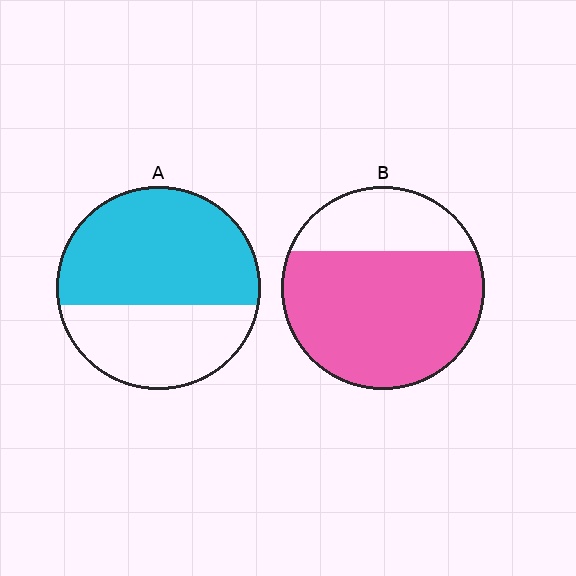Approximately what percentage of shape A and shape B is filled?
A is approximately 60% and B is approximately 75%.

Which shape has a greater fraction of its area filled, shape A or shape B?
Shape B.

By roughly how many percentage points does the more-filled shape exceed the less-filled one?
By roughly 10 percentage points (B over A).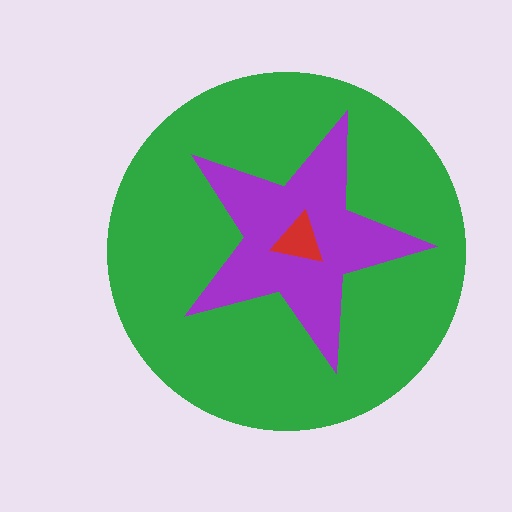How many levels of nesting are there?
3.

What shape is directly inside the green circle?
The purple star.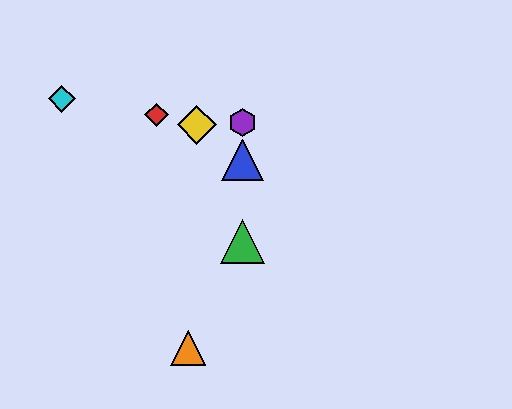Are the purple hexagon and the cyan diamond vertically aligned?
No, the purple hexagon is at x≈242 and the cyan diamond is at x≈62.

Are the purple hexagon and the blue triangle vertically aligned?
Yes, both are at x≈242.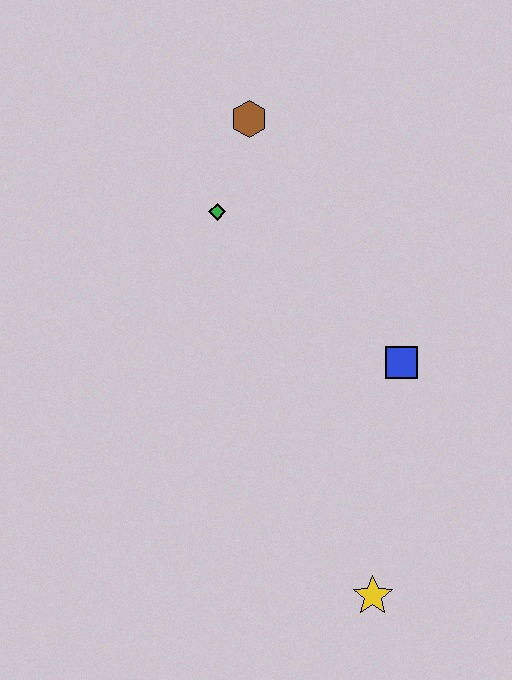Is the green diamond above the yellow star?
Yes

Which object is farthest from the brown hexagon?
The yellow star is farthest from the brown hexagon.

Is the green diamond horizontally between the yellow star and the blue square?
No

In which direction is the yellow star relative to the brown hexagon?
The yellow star is below the brown hexagon.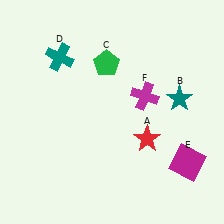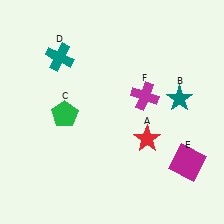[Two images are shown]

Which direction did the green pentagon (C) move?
The green pentagon (C) moved down.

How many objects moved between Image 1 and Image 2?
1 object moved between the two images.